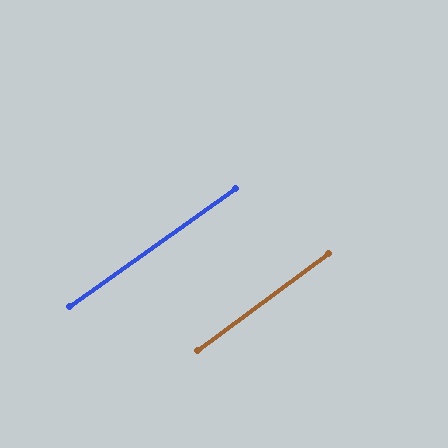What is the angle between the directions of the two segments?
Approximately 1 degree.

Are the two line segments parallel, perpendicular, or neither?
Parallel — their directions differ by only 1.1°.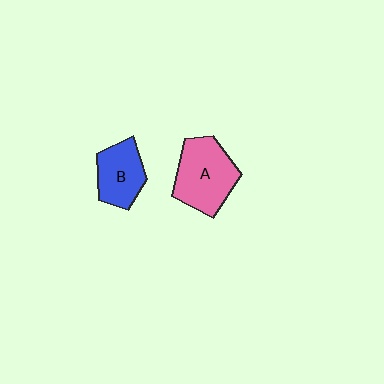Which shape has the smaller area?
Shape B (blue).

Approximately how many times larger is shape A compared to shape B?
Approximately 1.4 times.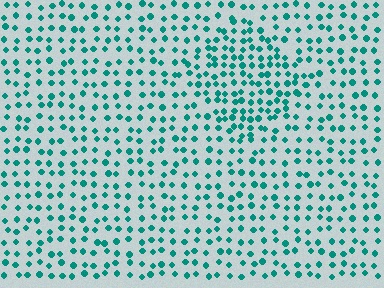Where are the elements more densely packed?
The elements are more densely packed inside the diamond boundary.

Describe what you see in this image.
The image contains small teal elements arranged at two different densities. A diamond-shaped region is visible where the elements are more densely packed than the surrounding area.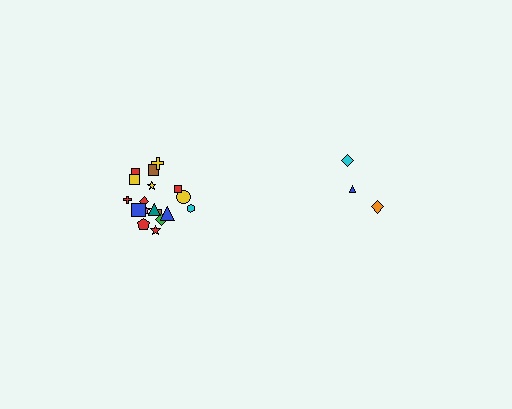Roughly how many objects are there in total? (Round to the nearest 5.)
Roughly 20 objects in total.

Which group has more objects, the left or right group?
The left group.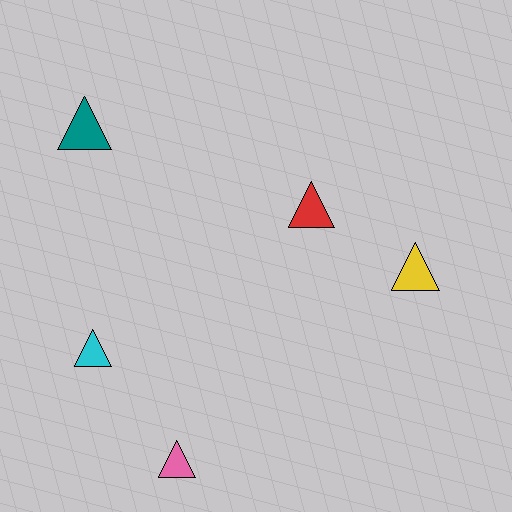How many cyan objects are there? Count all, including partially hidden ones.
There is 1 cyan object.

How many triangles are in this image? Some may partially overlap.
There are 5 triangles.